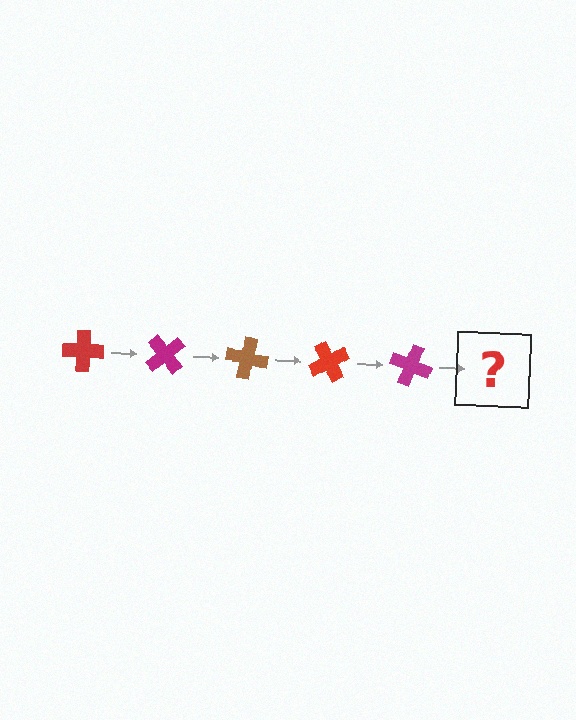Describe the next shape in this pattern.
It should be a brown cross, rotated 250 degrees from the start.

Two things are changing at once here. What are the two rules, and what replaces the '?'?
The two rules are that it rotates 50 degrees each step and the color cycles through red, magenta, and brown. The '?' should be a brown cross, rotated 250 degrees from the start.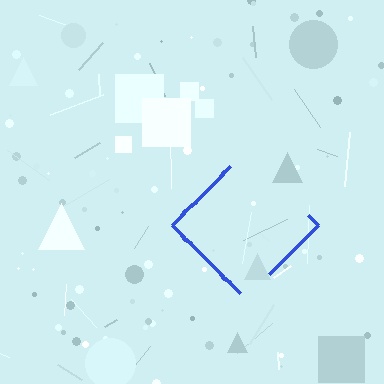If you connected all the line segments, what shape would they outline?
They would outline a diamond.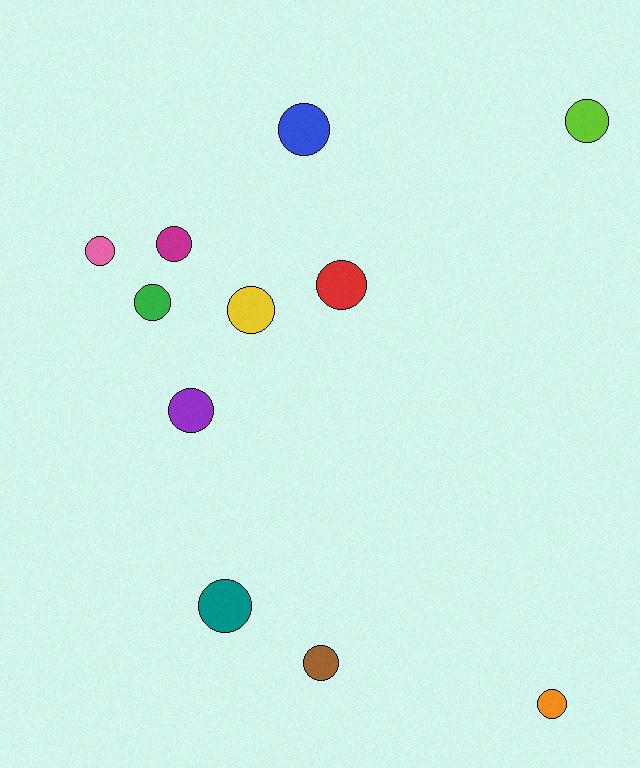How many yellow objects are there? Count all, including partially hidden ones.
There is 1 yellow object.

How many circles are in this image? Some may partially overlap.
There are 11 circles.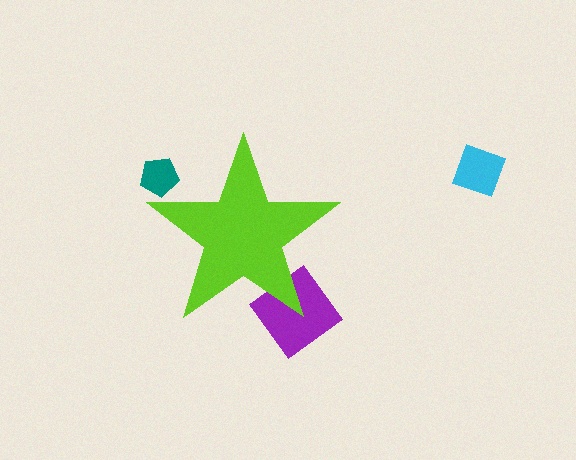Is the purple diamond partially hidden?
Yes, the purple diamond is partially hidden behind the lime star.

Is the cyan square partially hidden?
No, the cyan square is fully visible.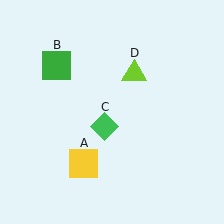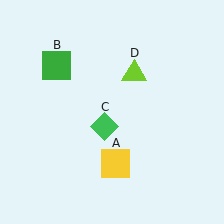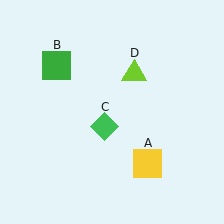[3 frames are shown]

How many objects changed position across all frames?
1 object changed position: yellow square (object A).